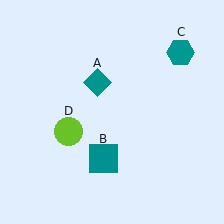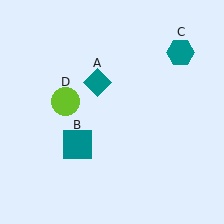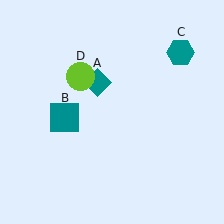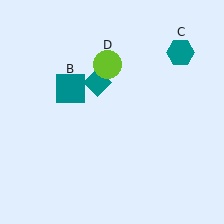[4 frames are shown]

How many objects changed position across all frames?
2 objects changed position: teal square (object B), lime circle (object D).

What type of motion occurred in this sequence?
The teal square (object B), lime circle (object D) rotated clockwise around the center of the scene.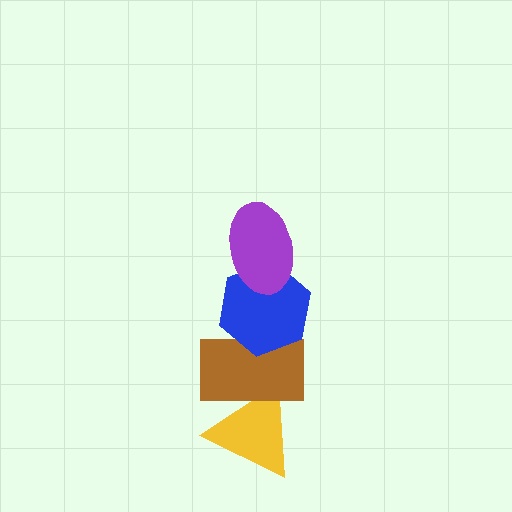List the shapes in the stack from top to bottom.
From top to bottom: the purple ellipse, the blue hexagon, the brown rectangle, the yellow triangle.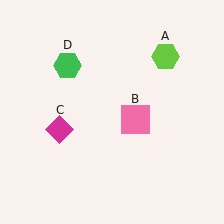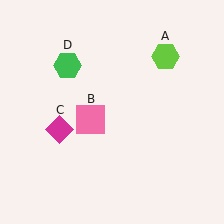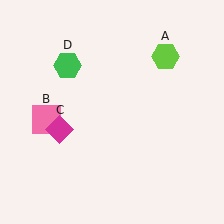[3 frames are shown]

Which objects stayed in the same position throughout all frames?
Lime hexagon (object A) and magenta diamond (object C) and green hexagon (object D) remained stationary.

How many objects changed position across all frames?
1 object changed position: pink square (object B).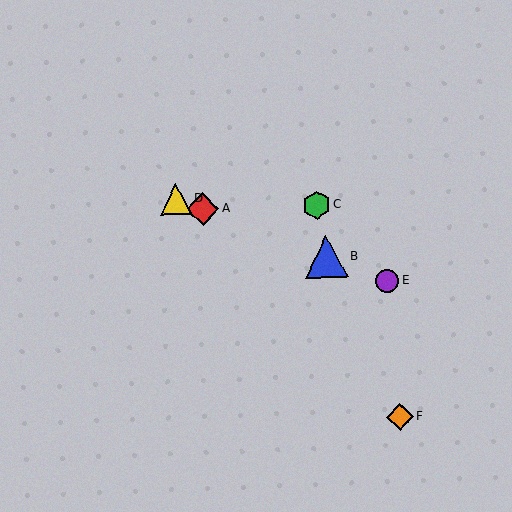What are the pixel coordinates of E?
Object E is at (387, 281).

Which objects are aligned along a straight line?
Objects A, B, D, E are aligned along a straight line.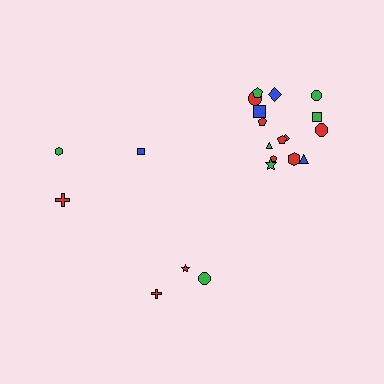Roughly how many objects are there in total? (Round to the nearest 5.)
Roughly 20 objects in total.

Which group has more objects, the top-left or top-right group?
The top-right group.